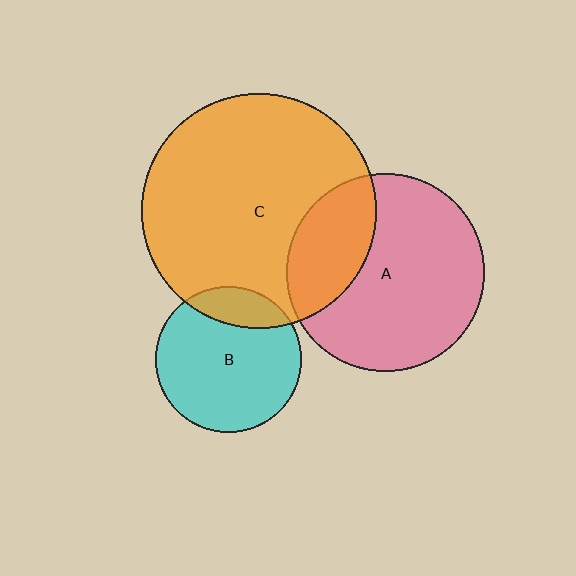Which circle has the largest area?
Circle C (orange).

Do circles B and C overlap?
Yes.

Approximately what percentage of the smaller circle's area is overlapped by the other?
Approximately 20%.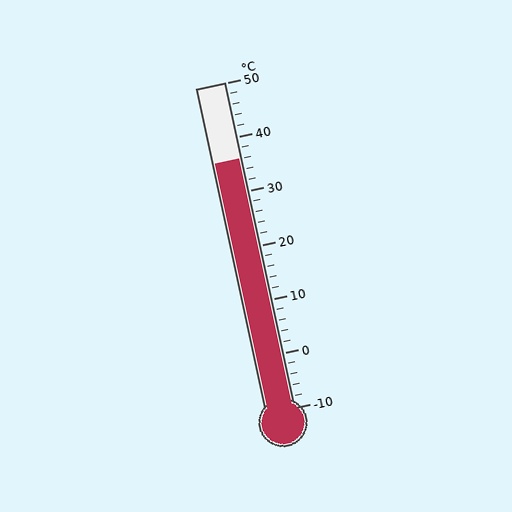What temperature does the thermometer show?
The thermometer shows approximately 36°C.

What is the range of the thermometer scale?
The thermometer scale ranges from -10°C to 50°C.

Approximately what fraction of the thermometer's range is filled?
The thermometer is filled to approximately 75% of its range.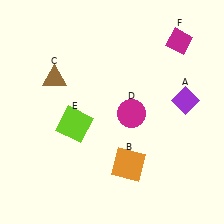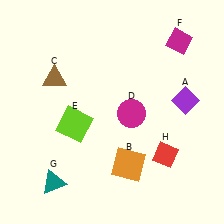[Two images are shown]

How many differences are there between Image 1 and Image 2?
There are 2 differences between the two images.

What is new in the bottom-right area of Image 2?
A red diamond (H) was added in the bottom-right area of Image 2.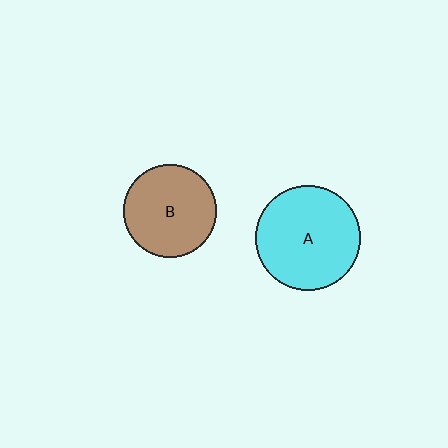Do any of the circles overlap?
No, none of the circles overlap.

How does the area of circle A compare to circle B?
Approximately 1.3 times.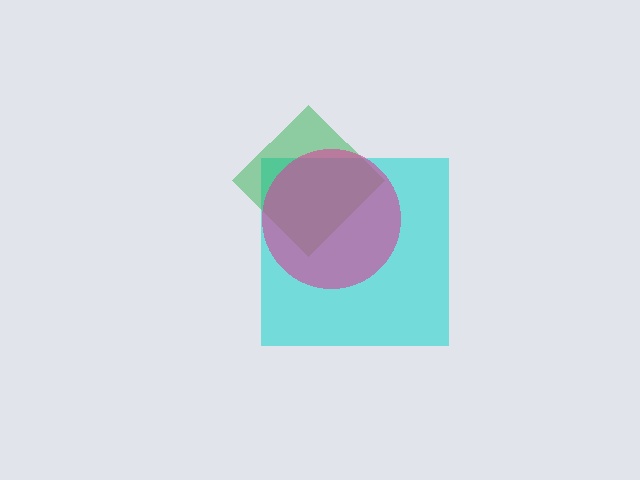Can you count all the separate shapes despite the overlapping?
Yes, there are 3 separate shapes.